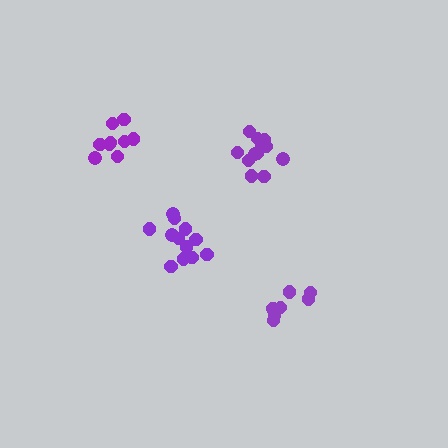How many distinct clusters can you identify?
There are 4 distinct clusters.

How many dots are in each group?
Group 1: 8 dots, Group 2: 12 dots, Group 3: 9 dots, Group 4: 12 dots (41 total).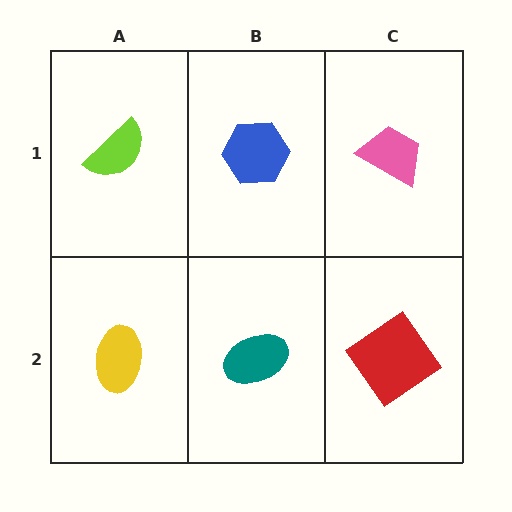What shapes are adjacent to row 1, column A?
A yellow ellipse (row 2, column A), a blue hexagon (row 1, column B).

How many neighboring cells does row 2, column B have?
3.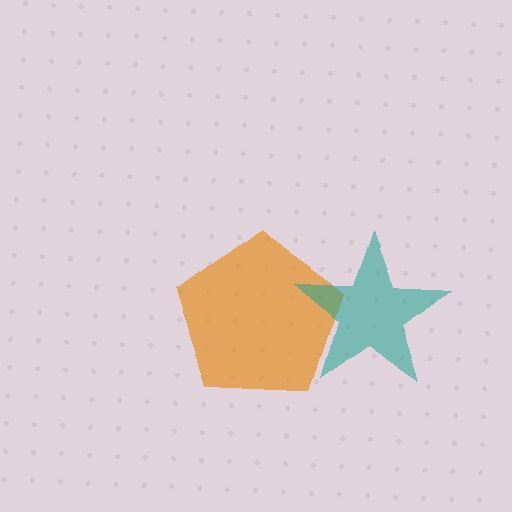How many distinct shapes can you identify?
There are 2 distinct shapes: an orange pentagon, a teal star.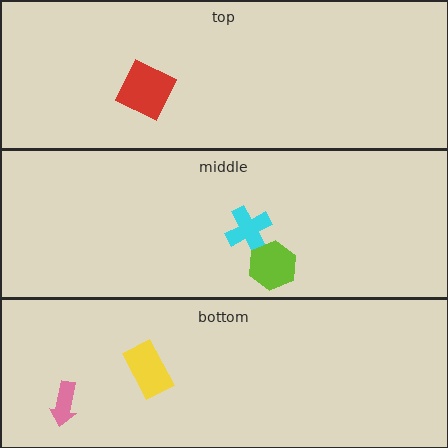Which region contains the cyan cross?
The middle region.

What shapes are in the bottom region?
The pink arrow, the yellow rectangle.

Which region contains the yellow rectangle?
The bottom region.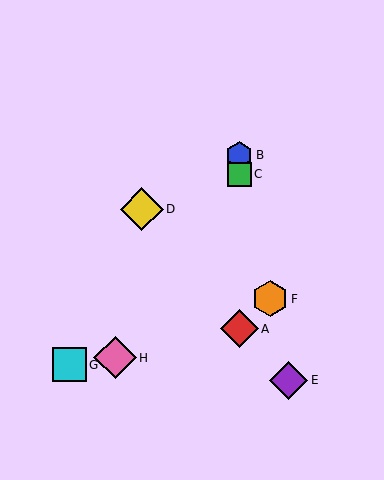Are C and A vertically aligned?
Yes, both are at x≈239.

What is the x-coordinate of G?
Object G is at x≈69.